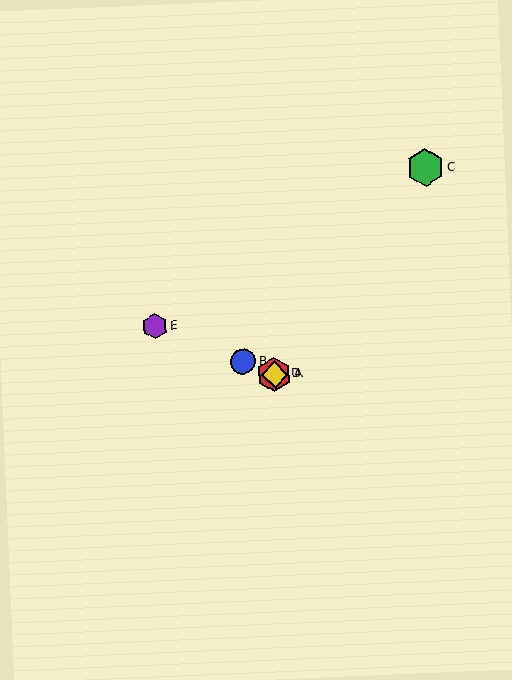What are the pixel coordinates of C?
Object C is at (425, 167).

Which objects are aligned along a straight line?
Objects A, B, D, E are aligned along a straight line.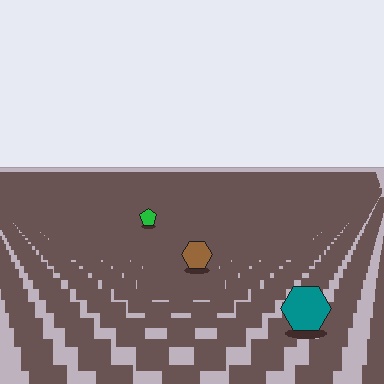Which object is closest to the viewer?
The teal hexagon is closest. The texture marks near it are larger and more spread out.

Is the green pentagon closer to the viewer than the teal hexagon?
No. The teal hexagon is closer — you can tell from the texture gradient: the ground texture is coarser near it.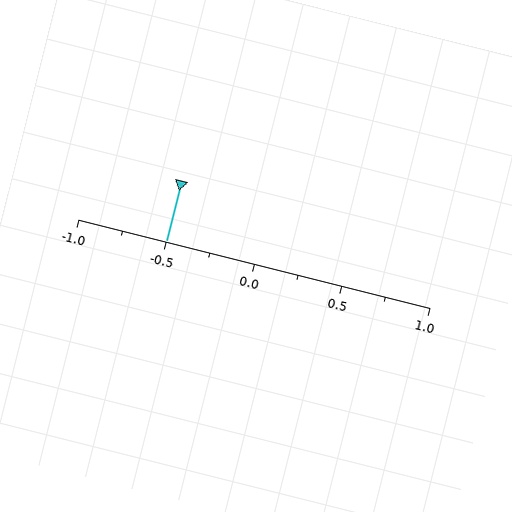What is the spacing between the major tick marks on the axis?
The major ticks are spaced 0.5 apart.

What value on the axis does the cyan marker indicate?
The marker indicates approximately -0.5.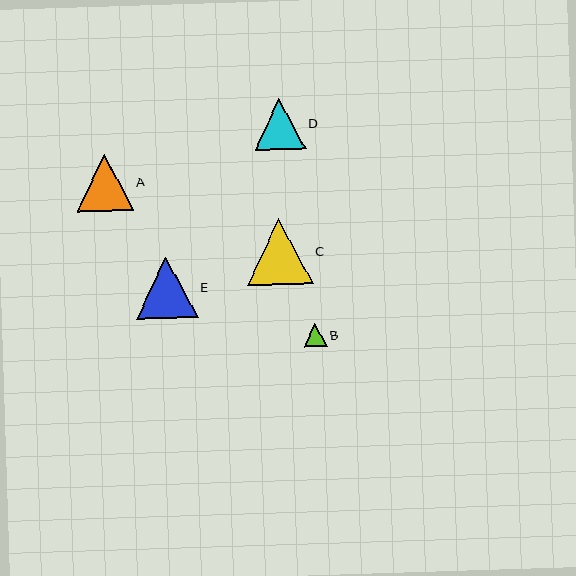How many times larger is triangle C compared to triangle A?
Triangle C is approximately 1.2 times the size of triangle A.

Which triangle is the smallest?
Triangle B is the smallest with a size of approximately 23 pixels.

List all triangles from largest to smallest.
From largest to smallest: C, E, A, D, B.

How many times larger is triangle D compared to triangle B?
Triangle D is approximately 2.3 times the size of triangle B.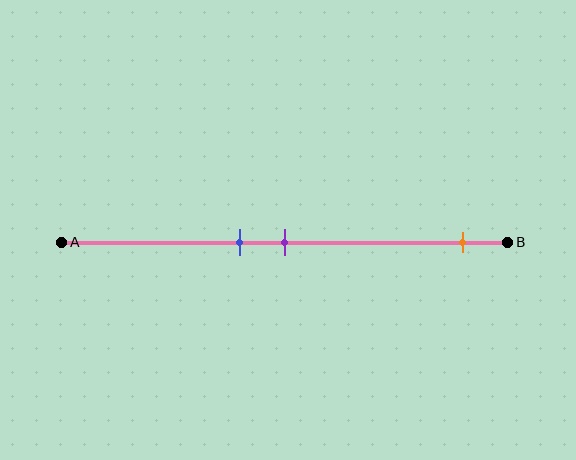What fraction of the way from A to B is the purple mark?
The purple mark is approximately 50% (0.5) of the way from A to B.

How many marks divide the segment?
There are 3 marks dividing the segment.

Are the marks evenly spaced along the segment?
No, the marks are not evenly spaced.